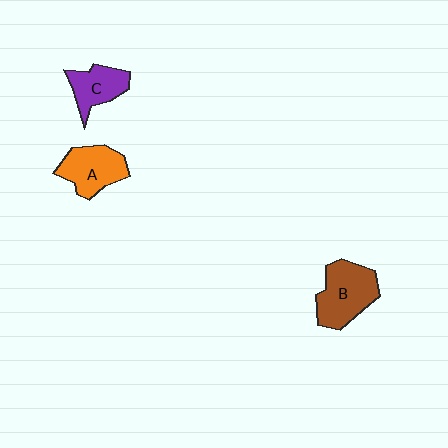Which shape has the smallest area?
Shape C (purple).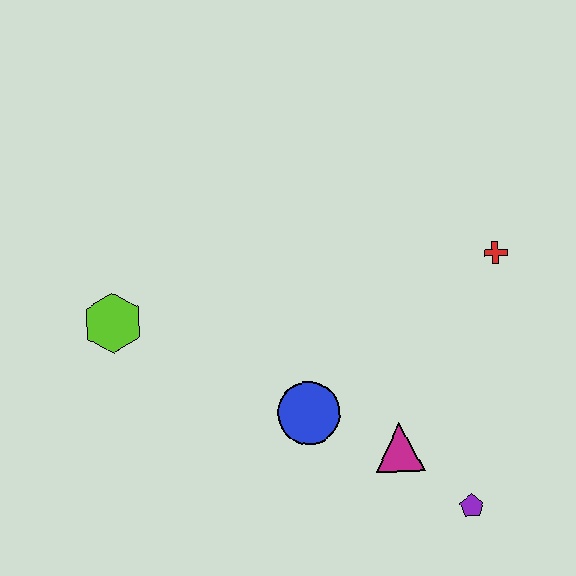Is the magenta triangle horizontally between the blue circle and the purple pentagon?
Yes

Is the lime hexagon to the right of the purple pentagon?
No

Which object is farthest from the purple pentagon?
The lime hexagon is farthest from the purple pentagon.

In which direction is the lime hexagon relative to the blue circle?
The lime hexagon is to the left of the blue circle.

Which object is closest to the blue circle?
The magenta triangle is closest to the blue circle.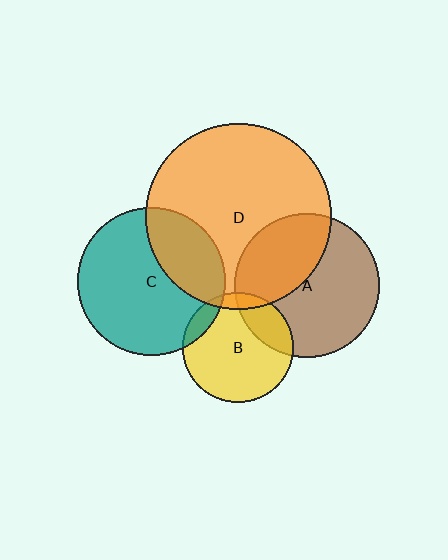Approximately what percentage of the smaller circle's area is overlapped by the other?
Approximately 40%.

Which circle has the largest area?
Circle D (orange).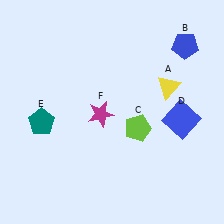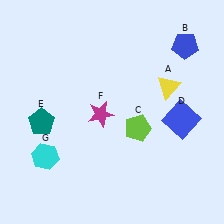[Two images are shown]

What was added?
A cyan hexagon (G) was added in Image 2.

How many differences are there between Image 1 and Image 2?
There is 1 difference between the two images.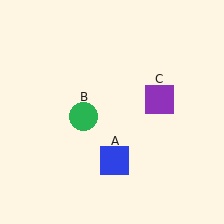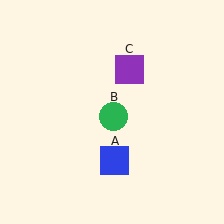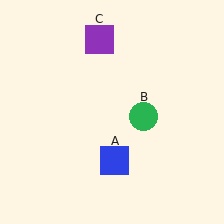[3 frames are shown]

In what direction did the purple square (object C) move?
The purple square (object C) moved up and to the left.